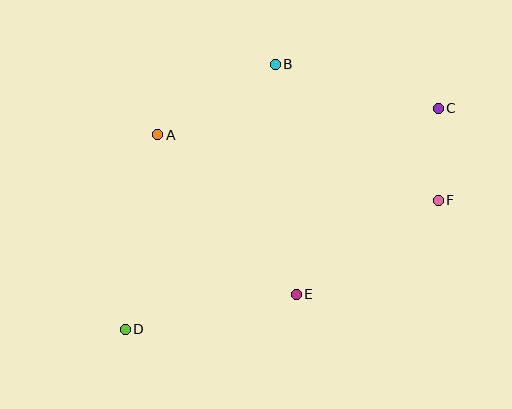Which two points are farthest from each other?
Points C and D are farthest from each other.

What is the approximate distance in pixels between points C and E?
The distance between C and E is approximately 234 pixels.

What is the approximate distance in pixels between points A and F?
The distance between A and F is approximately 288 pixels.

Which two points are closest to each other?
Points C and F are closest to each other.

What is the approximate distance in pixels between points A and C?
The distance between A and C is approximately 281 pixels.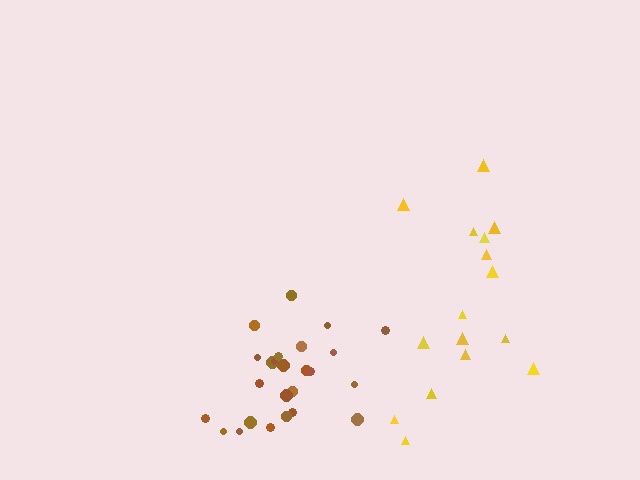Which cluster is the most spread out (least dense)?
Yellow.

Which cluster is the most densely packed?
Brown.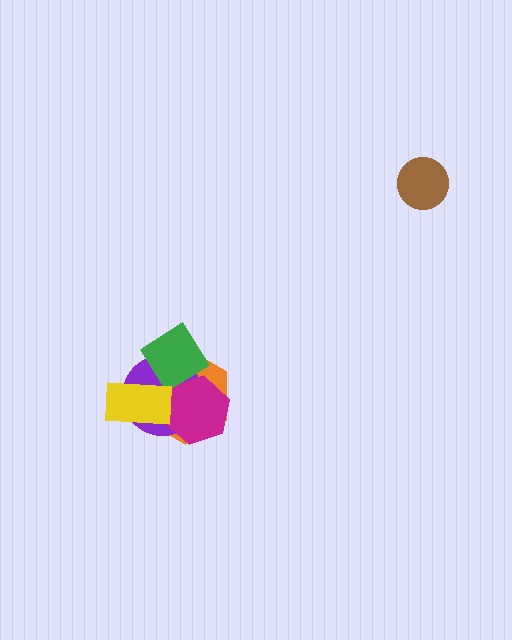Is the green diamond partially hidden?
Yes, it is partially covered by another shape.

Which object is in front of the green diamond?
The yellow rectangle is in front of the green diamond.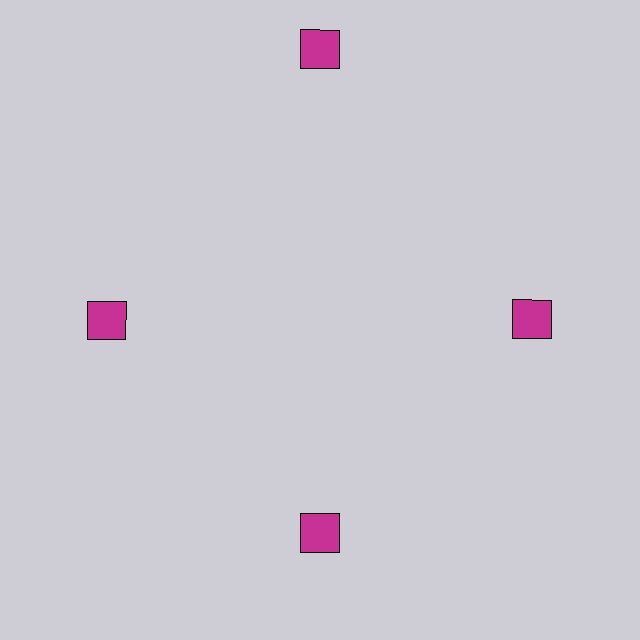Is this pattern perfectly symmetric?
No. The 4 magenta squares are arranged in a ring, but one element near the 12 o'clock position is pushed outward from the center, breaking the 4-fold rotational symmetry.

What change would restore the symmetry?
The symmetry would be restored by moving it inward, back onto the ring so that all 4 squares sit at equal angles and equal distance from the center.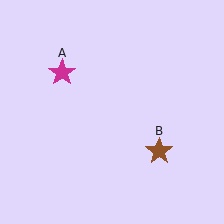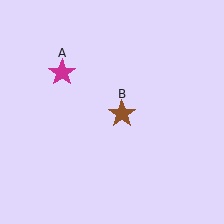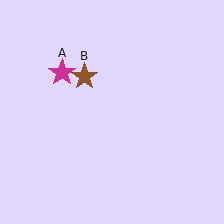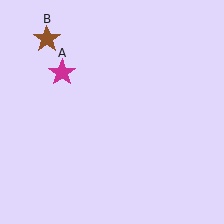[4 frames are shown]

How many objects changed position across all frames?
1 object changed position: brown star (object B).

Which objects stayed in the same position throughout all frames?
Magenta star (object A) remained stationary.